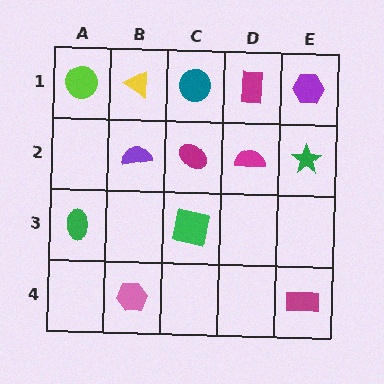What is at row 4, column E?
A magenta rectangle.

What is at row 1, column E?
A purple hexagon.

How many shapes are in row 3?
2 shapes.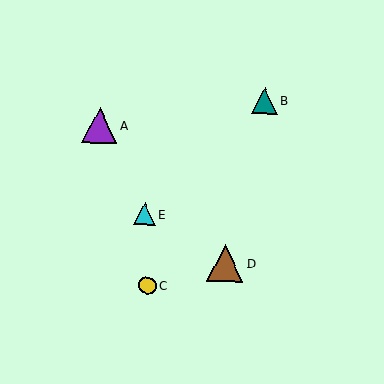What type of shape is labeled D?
Shape D is a brown triangle.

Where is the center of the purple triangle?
The center of the purple triangle is at (99, 125).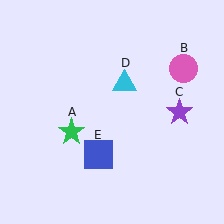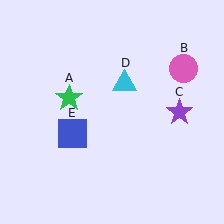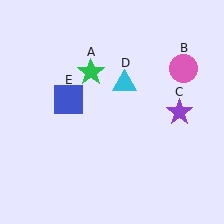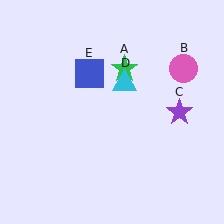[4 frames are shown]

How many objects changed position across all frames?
2 objects changed position: green star (object A), blue square (object E).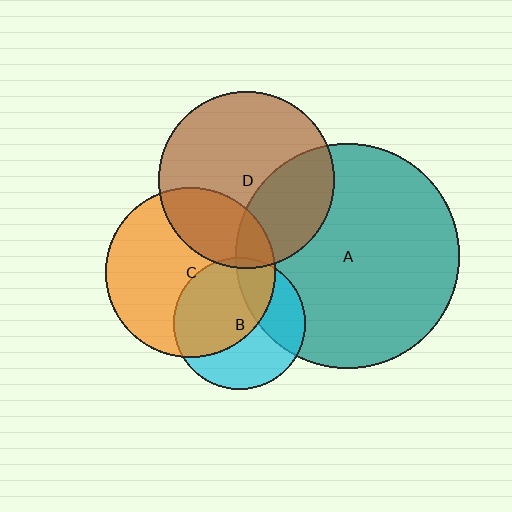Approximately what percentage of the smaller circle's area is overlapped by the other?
Approximately 30%.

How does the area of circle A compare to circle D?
Approximately 1.6 times.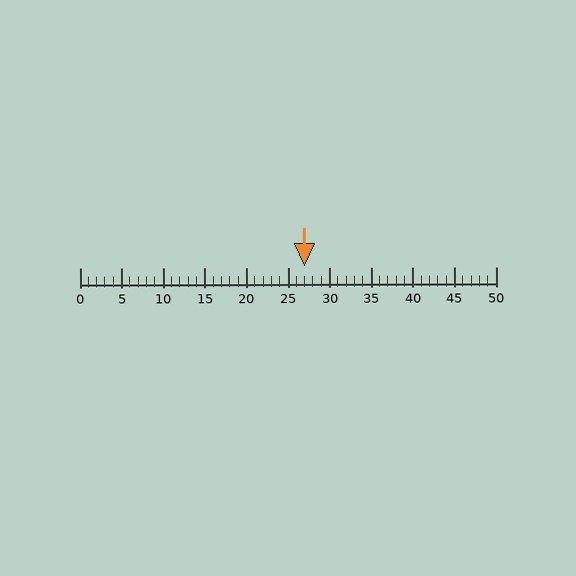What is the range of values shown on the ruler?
The ruler shows values from 0 to 50.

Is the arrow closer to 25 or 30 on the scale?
The arrow is closer to 25.